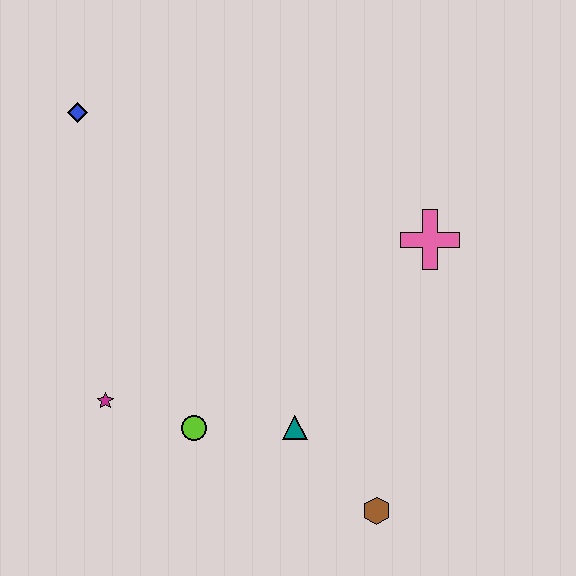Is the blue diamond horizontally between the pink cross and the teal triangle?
No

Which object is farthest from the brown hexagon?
The blue diamond is farthest from the brown hexagon.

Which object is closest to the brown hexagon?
The teal triangle is closest to the brown hexagon.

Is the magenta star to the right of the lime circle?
No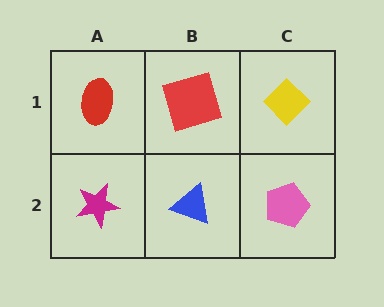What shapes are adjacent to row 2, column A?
A red ellipse (row 1, column A), a blue triangle (row 2, column B).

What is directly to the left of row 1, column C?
A red square.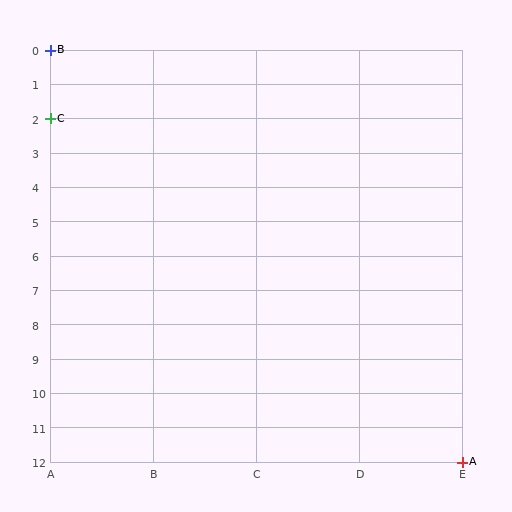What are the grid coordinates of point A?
Point A is at grid coordinates (E, 12).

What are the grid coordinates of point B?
Point B is at grid coordinates (A, 0).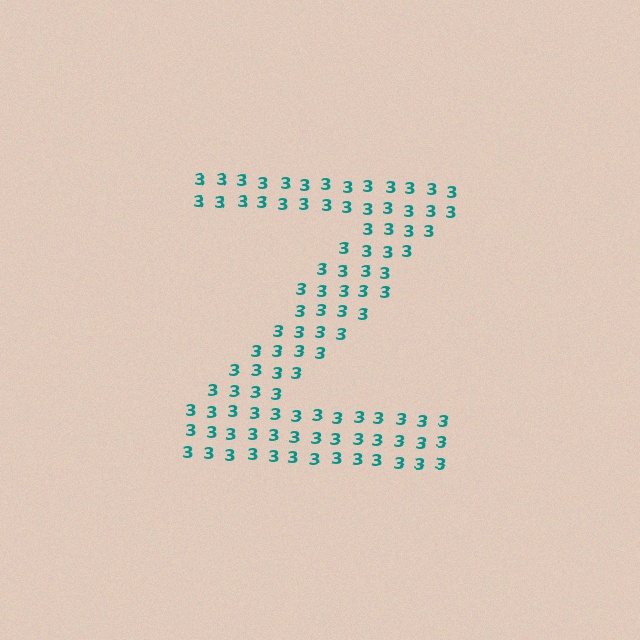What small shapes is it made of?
It is made of small digit 3's.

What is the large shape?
The large shape is the letter Z.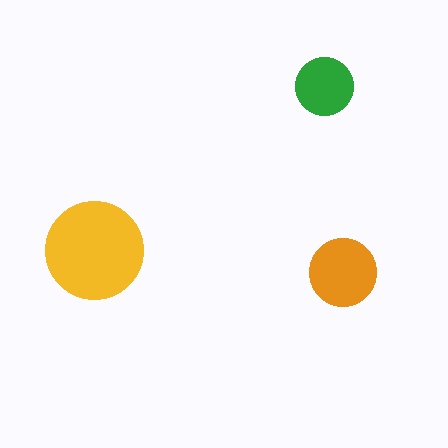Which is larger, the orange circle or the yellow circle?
The yellow one.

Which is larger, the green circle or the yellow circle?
The yellow one.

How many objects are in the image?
There are 3 objects in the image.